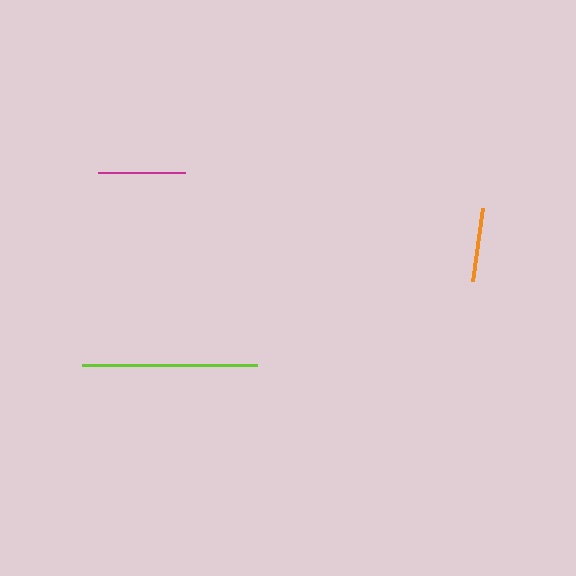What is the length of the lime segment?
The lime segment is approximately 175 pixels long.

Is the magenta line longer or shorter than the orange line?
The magenta line is longer than the orange line.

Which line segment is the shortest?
The orange line is the shortest at approximately 74 pixels.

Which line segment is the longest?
The lime line is the longest at approximately 175 pixels.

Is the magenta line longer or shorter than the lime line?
The lime line is longer than the magenta line.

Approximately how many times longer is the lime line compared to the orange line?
The lime line is approximately 2.4 times the length of the orange line.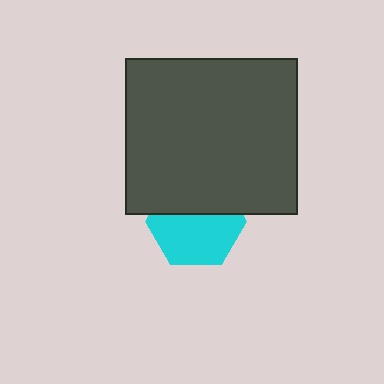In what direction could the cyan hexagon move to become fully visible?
The cyan hexagon could move down. That would shift it out from behind the dark gray rectangle entirely.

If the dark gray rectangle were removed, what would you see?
You would see the complete cyan hexagon.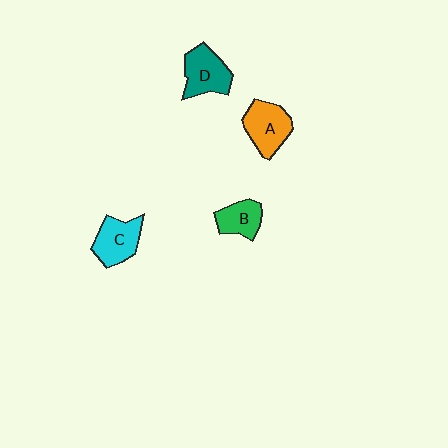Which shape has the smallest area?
Shape B (green).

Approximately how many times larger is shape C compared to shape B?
Approximately 1.3 times.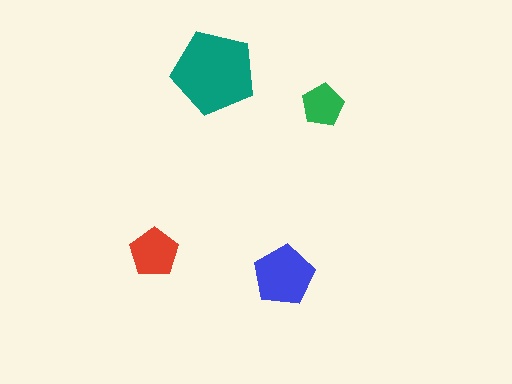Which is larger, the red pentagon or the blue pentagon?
The blue one.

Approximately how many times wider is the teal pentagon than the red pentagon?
About 1.5 times wider.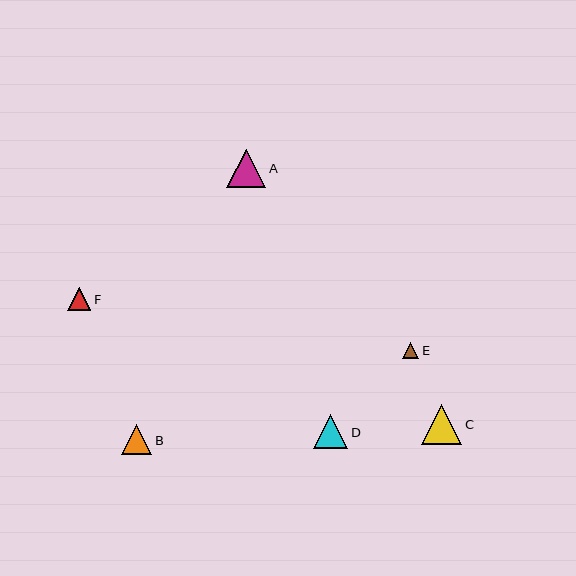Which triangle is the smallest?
Triangle E is the smallest with a size of approximately 16 pixels.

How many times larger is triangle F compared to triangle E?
Triangle F is approximately 1.4 times the size of triangle E.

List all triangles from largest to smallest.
From largest to smallest: C, A, D, B, F, E.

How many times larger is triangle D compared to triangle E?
Triangle D is approximately 2.1 times the size of triangle E.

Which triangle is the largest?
Triangle C is the largest with a size of approximately 40 pixels.